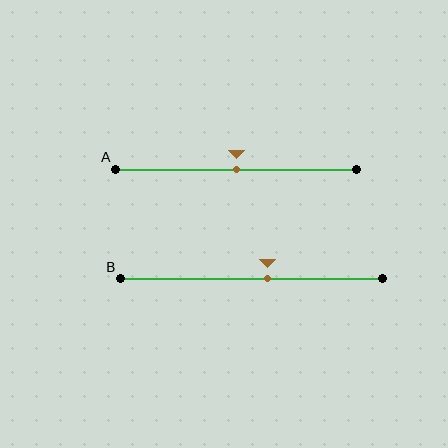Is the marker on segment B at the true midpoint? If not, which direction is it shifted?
No, the marker on segment B is shifted to the right by about 6% of the segment length.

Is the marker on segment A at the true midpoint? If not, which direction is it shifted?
Yes, the marker on segment A is at the true midpoint.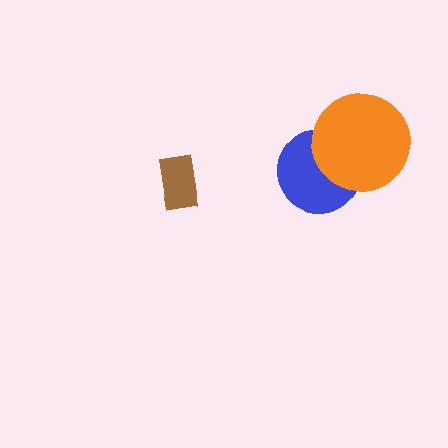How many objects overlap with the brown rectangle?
0 objects overlap with the brown rectangle.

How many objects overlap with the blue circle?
1 object overlaps with the blue circle.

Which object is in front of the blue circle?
The orange circle is in front of the blue circle.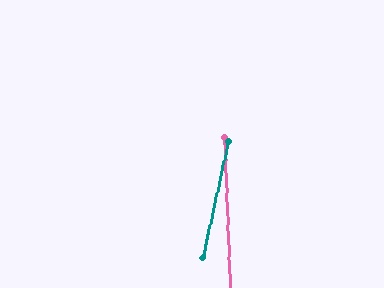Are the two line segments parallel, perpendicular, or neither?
Neither parallel nor perpendicular — they differ by about 15°.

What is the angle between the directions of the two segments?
Approximately 15 degrees.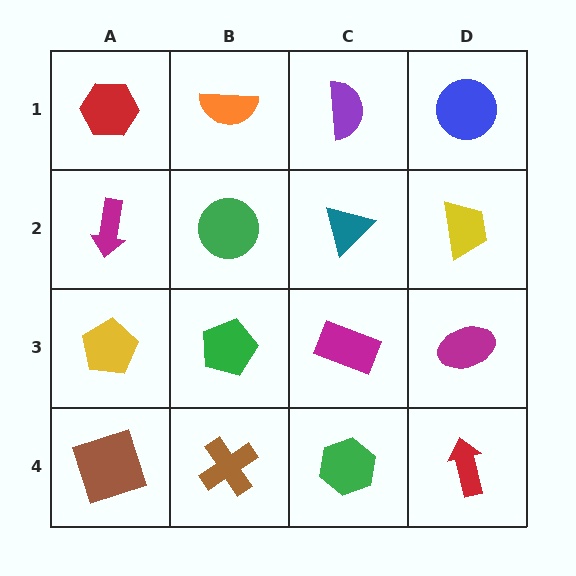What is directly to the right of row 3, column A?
A green pentagon.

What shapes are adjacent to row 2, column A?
A red hexagon (row 1, column A), a yellow pentagon (row 3, column A), a green circle (row 2, column B).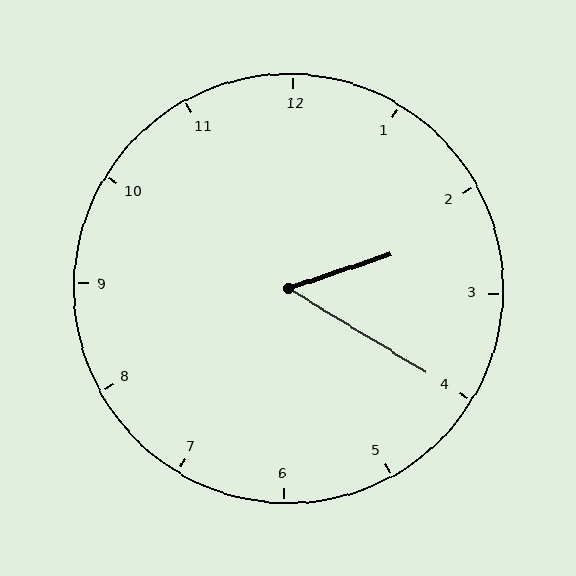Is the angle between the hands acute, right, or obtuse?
It is acute.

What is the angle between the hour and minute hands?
Approximately 50 degrees.